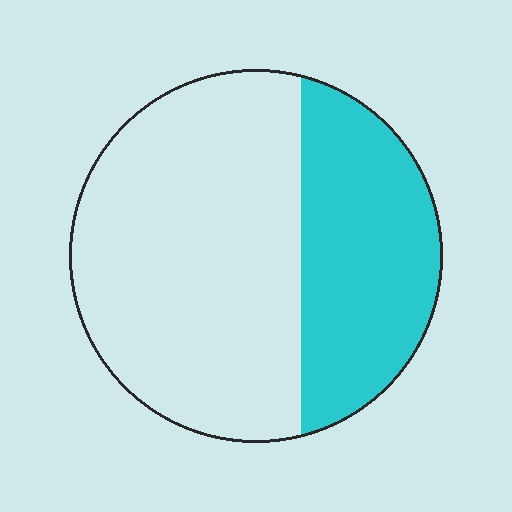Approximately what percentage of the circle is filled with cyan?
Approximately 35%.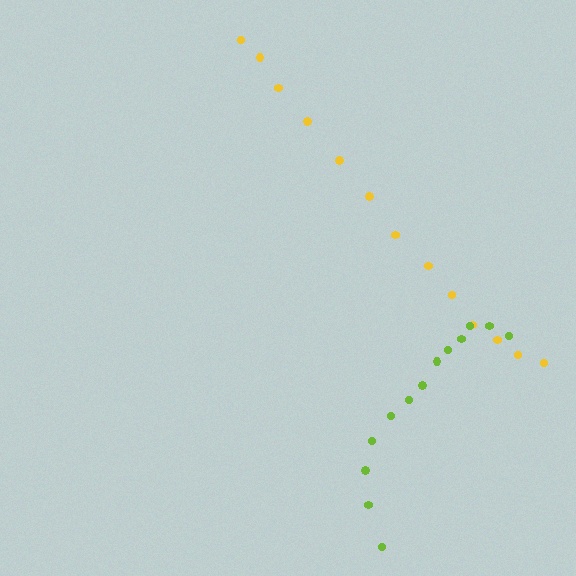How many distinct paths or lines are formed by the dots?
There are 2 distinct paths.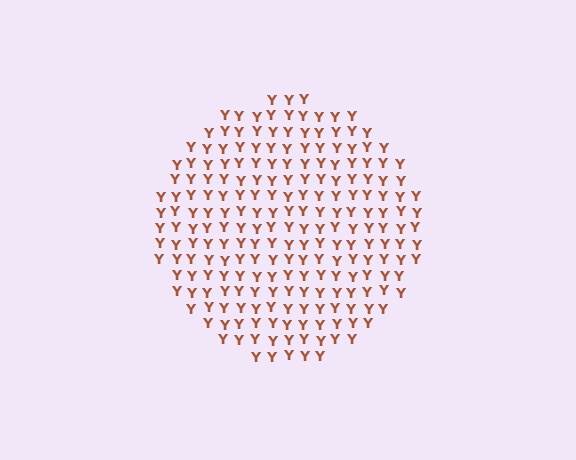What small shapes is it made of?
It is made of small letter Y's.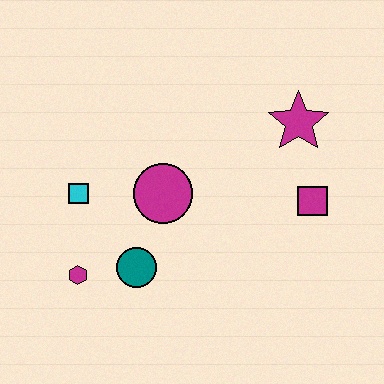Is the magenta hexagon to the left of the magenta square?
Yes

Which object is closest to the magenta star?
The magenta square is closest to the magenta star.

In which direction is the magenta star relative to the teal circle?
The magenta star is to the right of the teal circle.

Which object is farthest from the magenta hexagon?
The magenta star is farthest from the magenta hexagon.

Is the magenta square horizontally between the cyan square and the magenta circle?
No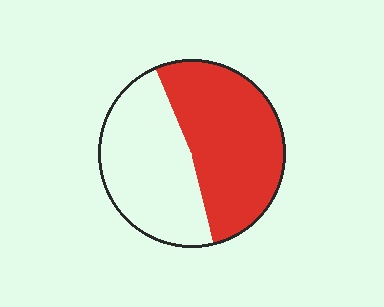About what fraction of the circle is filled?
About one half (1/2).